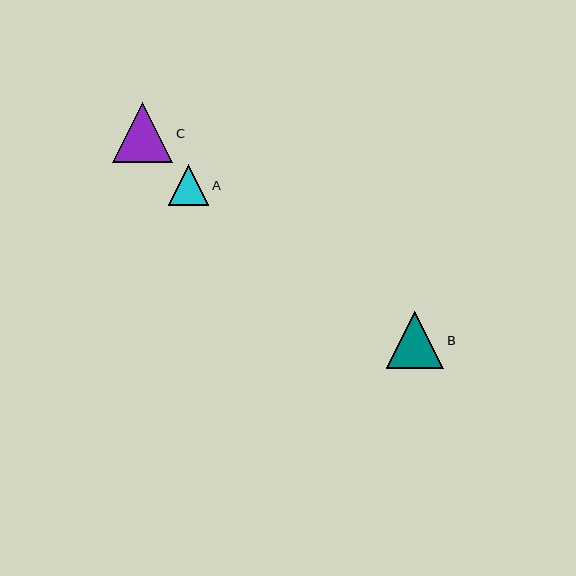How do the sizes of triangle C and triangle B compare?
Triangle C and triangle B are approximately the same size.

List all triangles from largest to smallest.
From largest to smallest: C, B, A.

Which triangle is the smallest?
Triangle A is the smallest with a size of approximately 40 pixels.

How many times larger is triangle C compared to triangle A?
Triangle C is approximately 1.5 times the size of triangle A.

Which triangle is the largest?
Triangle C is the largest with a size of approximately 60 pixels.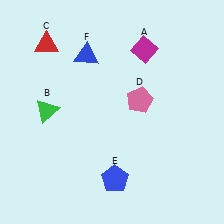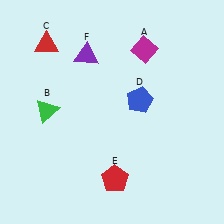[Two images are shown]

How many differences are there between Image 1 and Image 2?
There are 3 differences between the two images.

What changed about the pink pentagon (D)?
In Image 1, D is pink. In Image 2, it changed to blue.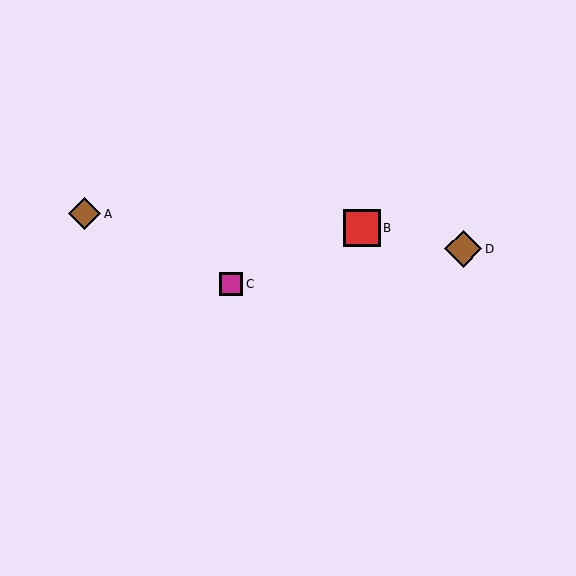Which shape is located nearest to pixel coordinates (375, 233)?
The red square (labeled B) at (362, 228) is nearest to that location.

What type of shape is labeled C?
Shape C is a magenta square.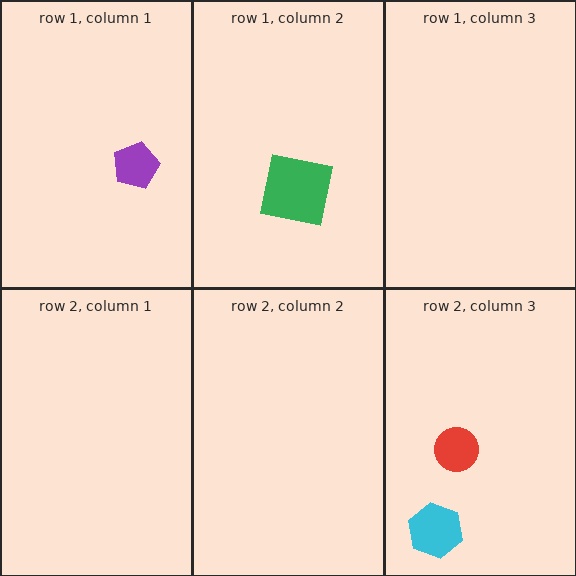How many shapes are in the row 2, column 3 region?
2.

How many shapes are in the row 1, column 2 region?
1.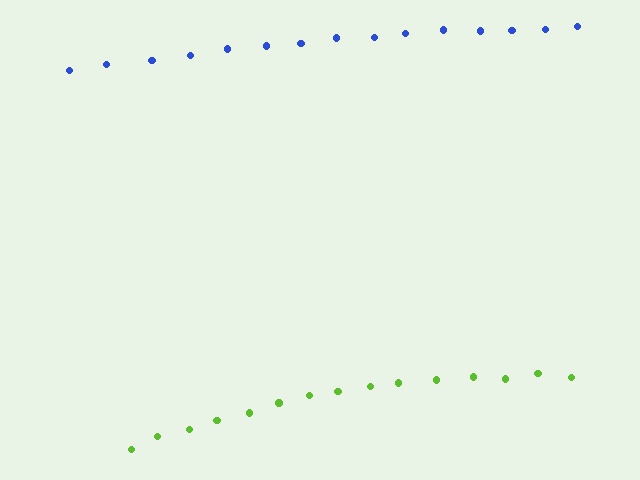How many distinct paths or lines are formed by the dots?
There are 2 distinct paths.